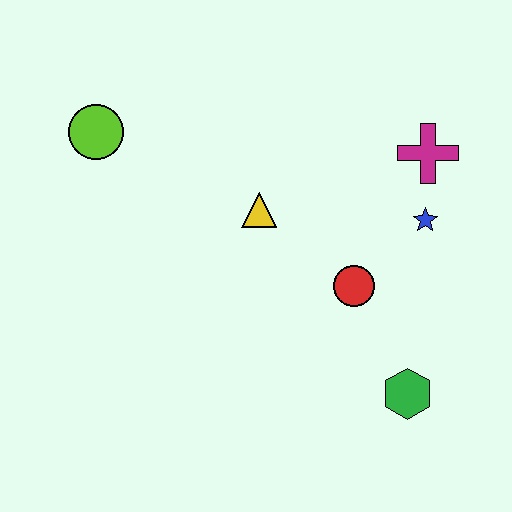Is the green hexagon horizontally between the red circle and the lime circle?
No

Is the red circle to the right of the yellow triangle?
Yes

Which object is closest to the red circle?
The blue star is closest to the red circle.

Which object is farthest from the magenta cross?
The lime circle is farthest from the magenta cross.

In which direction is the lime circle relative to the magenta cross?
The lime circle is to the left of the magenta cross.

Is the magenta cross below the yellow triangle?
No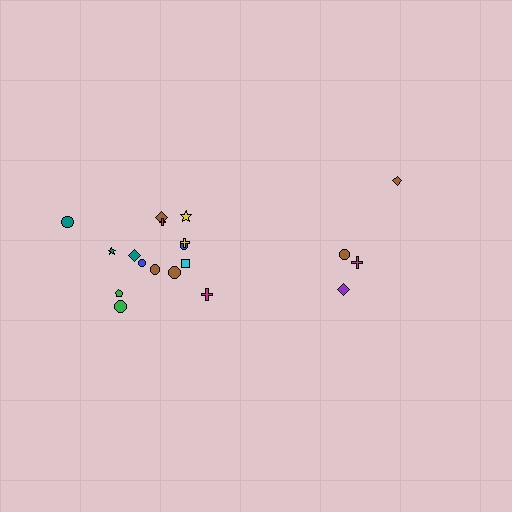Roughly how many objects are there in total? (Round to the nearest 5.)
Roughly 20 objects in total.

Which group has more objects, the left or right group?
The left group.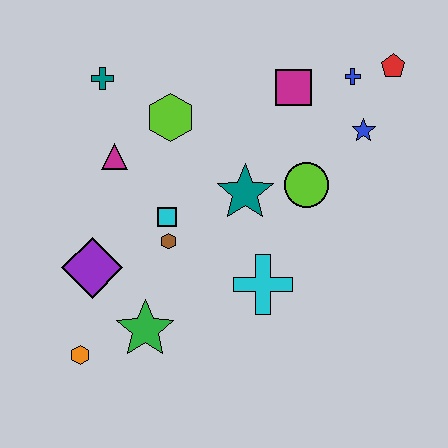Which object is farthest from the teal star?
The orange hexagon is farthest from the teal star.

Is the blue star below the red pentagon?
Yes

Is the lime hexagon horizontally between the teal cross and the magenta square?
Yes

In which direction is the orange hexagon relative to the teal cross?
The orange hexagon is below the teal cross.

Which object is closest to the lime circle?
The teal star is closest to the lime circle.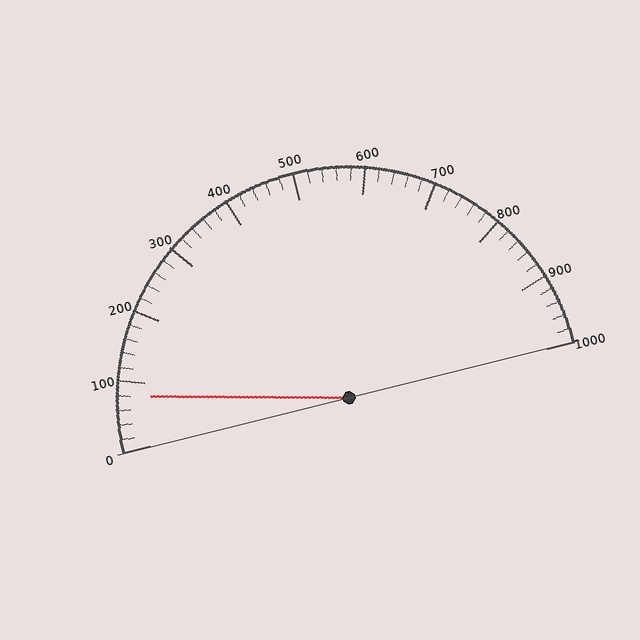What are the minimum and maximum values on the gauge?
The gauge ranges from 0 to 1000.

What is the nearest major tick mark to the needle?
The nearest major tick mark is 100.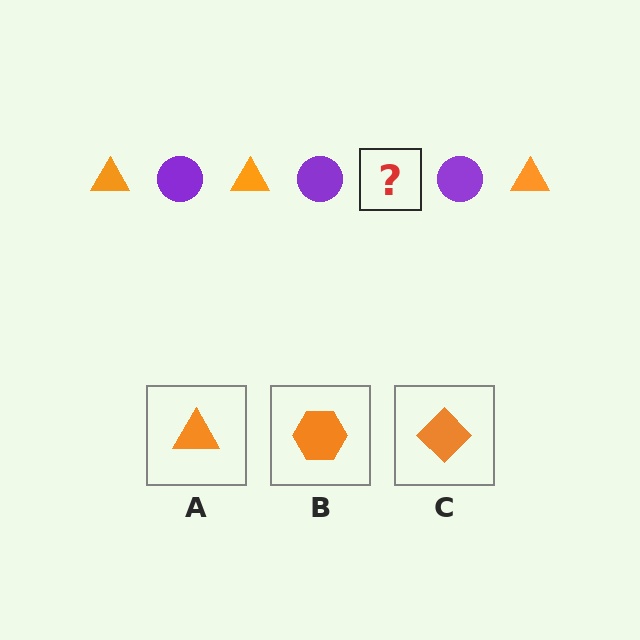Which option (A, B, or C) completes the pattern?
A.